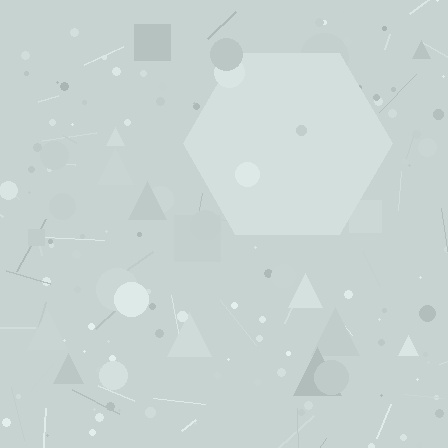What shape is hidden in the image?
A hexagon is hidden in the image.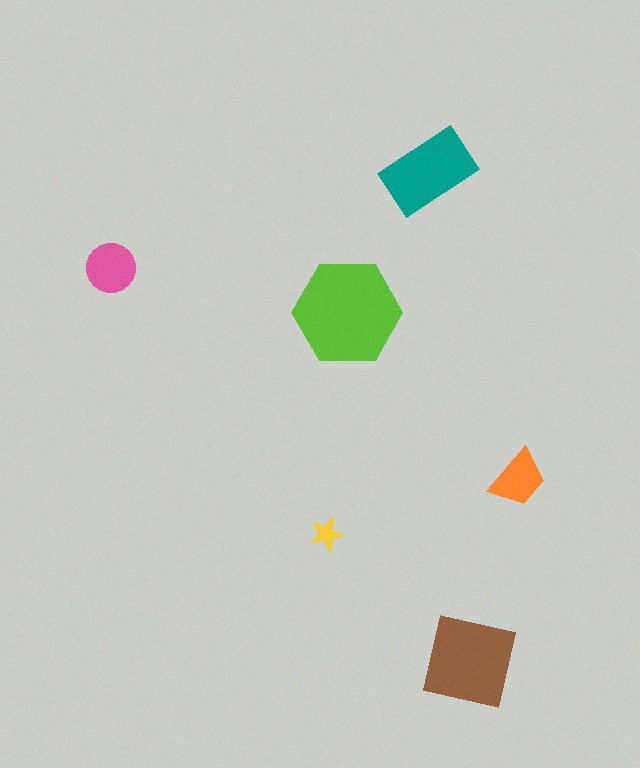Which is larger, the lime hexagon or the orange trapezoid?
The lime hexagon.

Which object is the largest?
The lime hexagon.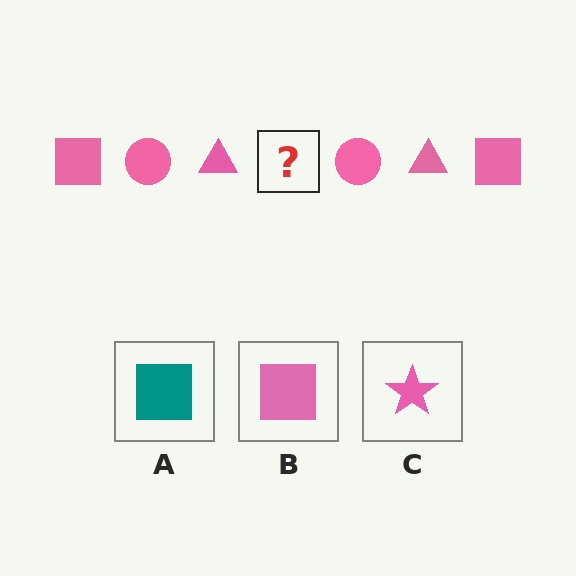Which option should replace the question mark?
Option B.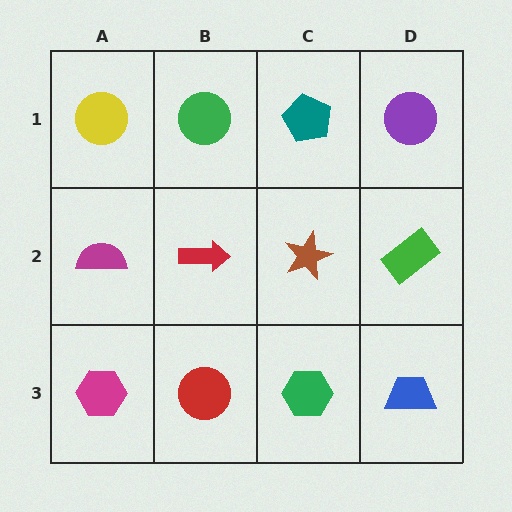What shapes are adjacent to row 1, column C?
A brown star (row 2, column C), a green circle (row 1, column B), a purple circle (row 1, column D).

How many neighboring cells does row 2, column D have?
3.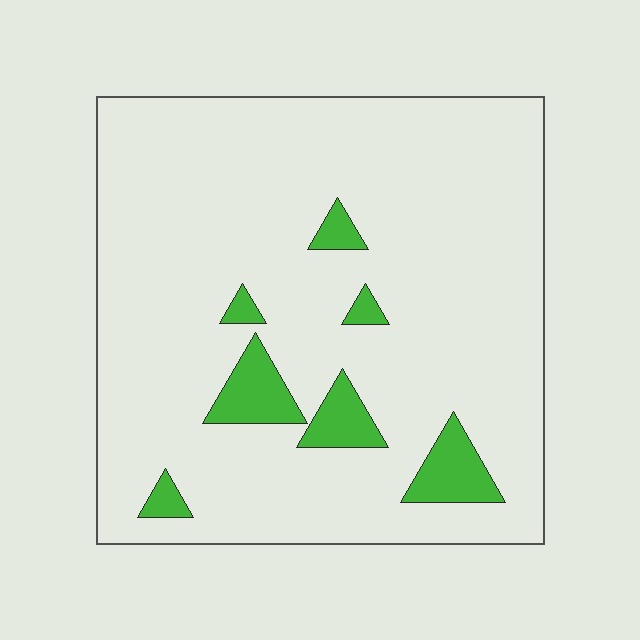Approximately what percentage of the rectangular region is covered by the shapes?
Approximately 10%.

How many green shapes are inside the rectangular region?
7.